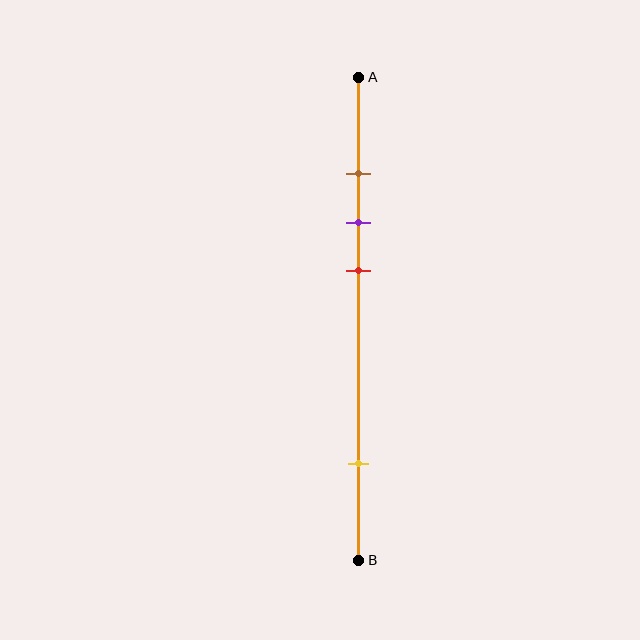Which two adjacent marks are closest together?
The brown and purple marks are the closest adjacent pair.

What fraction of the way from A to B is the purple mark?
The purple mark is approximately 30% (0.3) of the way from A to B.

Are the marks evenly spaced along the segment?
No, the marks are not evenly spaced.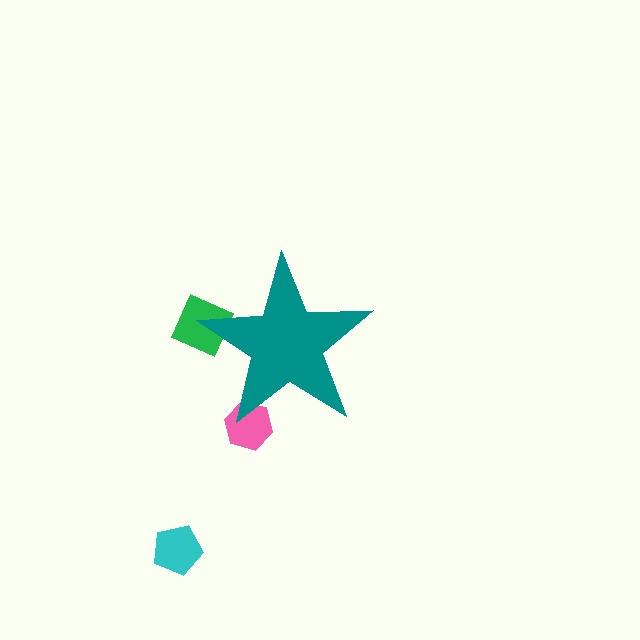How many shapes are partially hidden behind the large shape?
2 shapes are partially hidden.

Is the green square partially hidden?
Yes, the green square is partially hidden behind the teal star.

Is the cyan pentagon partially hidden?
No, the cyan pentagon is fully visible.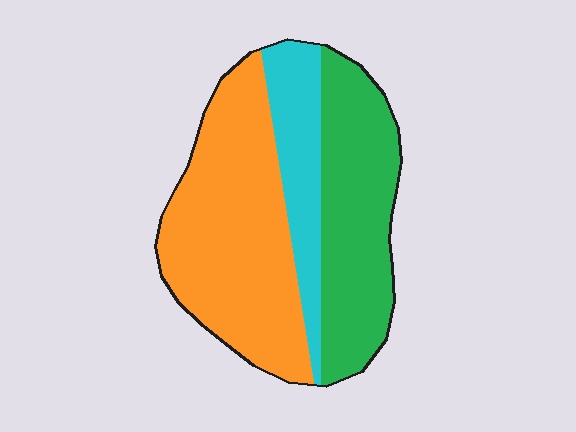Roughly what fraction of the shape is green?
Green covers roughly 35% of the shape.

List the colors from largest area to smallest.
From largest to smallest: orange, green, cyan.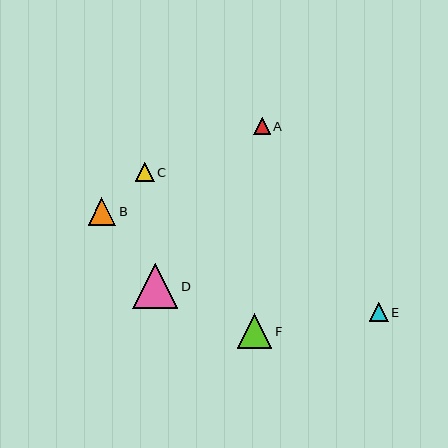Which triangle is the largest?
Triangle D is the largest with a size of approximately 45 pixels.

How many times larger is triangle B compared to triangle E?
Triangle B is approximately 1.4 times the size of triangle E.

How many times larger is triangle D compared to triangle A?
Triangle D is approximately 2.7 times the size of triangle A.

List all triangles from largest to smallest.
From largest to smallest: D, F, B, C, E, A.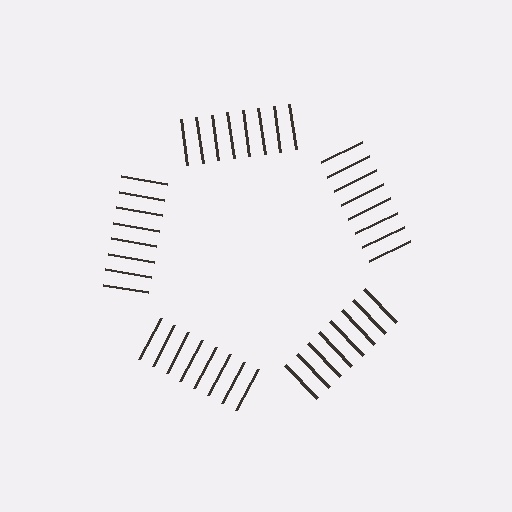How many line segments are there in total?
40 — 8 along each of the 5 edges.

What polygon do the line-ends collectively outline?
An illusory pentagon — the line segments terminate on its edges but no continuous stroke is drawn.